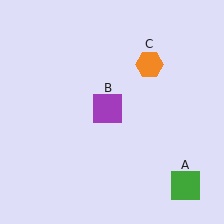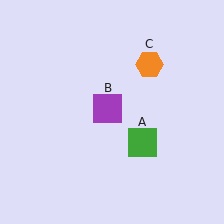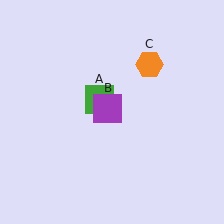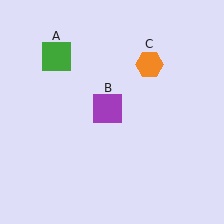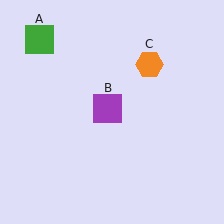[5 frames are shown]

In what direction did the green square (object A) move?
The green square (object A) moved up and to the left.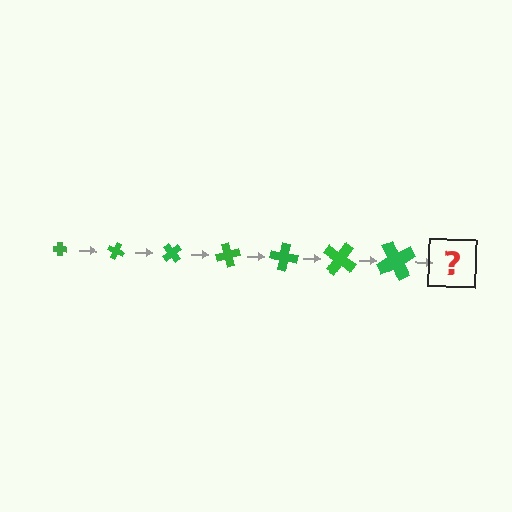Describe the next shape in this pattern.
It should be a cross, larger than the previous one and rotated 175 degrees from the start.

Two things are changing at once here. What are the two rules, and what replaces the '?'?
The two rules are that the cross grows larger each step and it rotates 25 degrees each step. The '?' should be a cross, larger than the previous one and rotated 175 degrees from the start.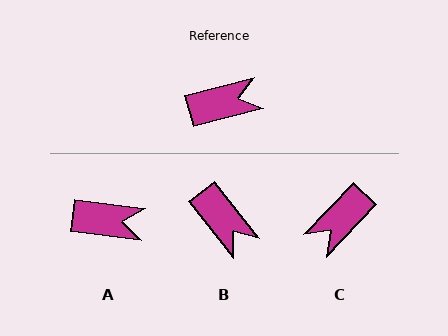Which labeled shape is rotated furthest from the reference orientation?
C, about 148 degrees away.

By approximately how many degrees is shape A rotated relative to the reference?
Approximately 21 degrees clockwise.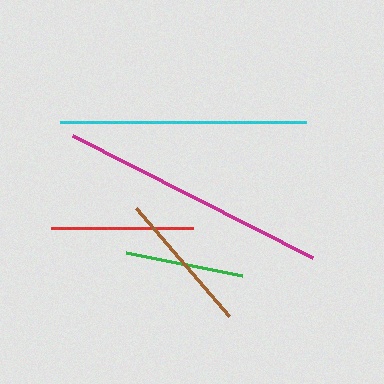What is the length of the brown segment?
The brown segment is approximately 142 pixels long.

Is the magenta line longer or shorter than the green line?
The magenta line is longer than the green line.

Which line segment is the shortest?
The green line is the shortest at approximately 119 pixels.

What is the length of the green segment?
The green segment is approximately 119 pixels long.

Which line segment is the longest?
The magenta line is the longest at approximately 269 pixels.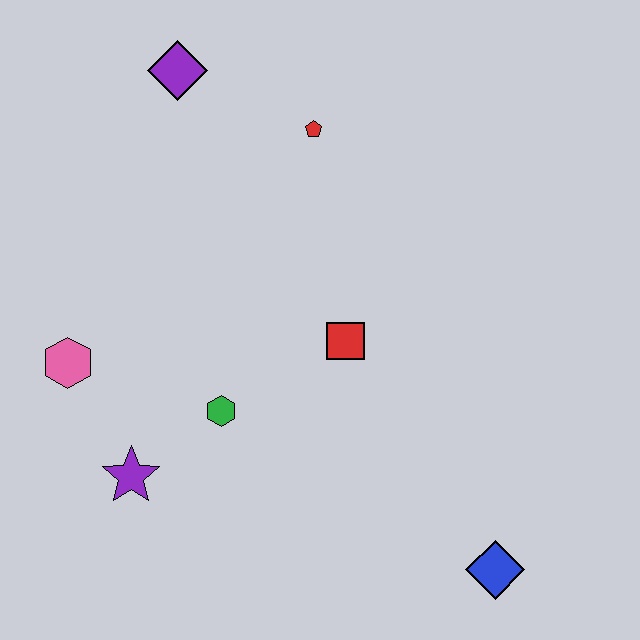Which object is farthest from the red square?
The purple diamond is farthest from the red square.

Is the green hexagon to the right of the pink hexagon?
Yes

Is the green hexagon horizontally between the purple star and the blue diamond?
Yes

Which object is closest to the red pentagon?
The purple diamond is closest to the red pentagon.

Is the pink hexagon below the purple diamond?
Yes